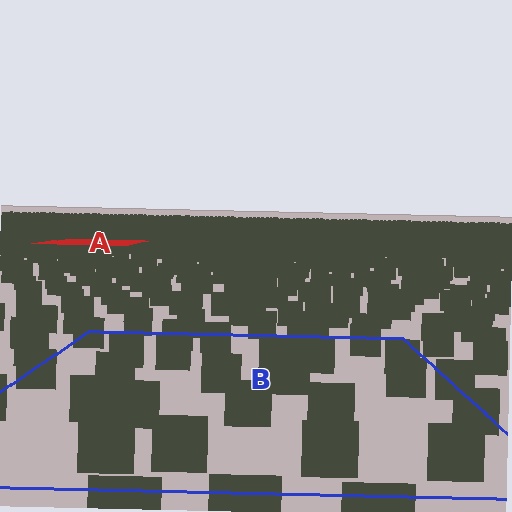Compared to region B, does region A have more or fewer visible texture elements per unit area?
Region A has more texture elements per unit area — they are packed more densely because it is farther away.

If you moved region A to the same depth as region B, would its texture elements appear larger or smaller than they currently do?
They would appear larger. At a closer depth, the same texture elements are projected at a bigger on-screen size.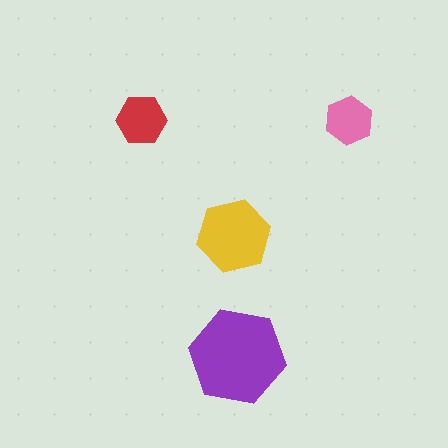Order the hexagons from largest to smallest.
the purple one, the yellow one, the red one, the pink one.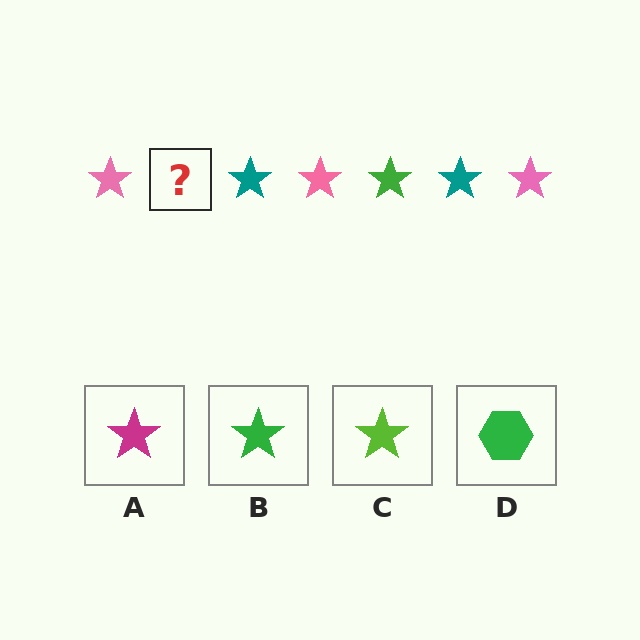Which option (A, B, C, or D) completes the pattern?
B.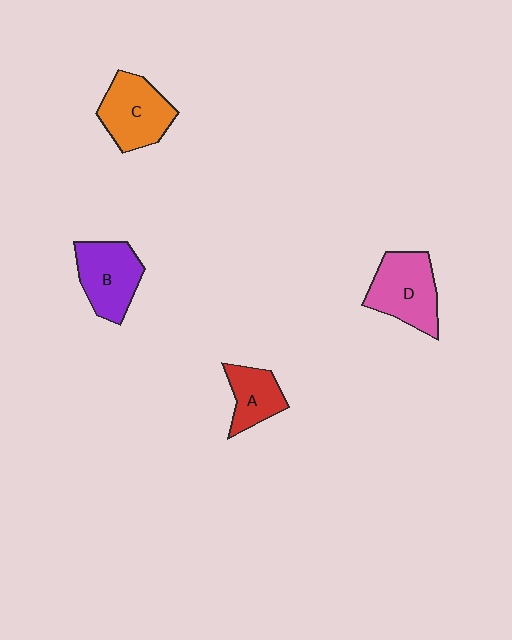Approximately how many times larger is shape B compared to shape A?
Approximately 1.4 times.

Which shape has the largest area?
Shape D (pink).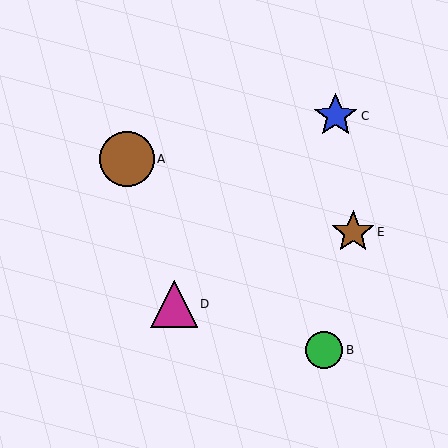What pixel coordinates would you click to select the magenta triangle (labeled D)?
Click at (174, 304) to select the magenta triangle D.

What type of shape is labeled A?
Shape A is a brown circle.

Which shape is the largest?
The brown circle (labeled A) is the largest.